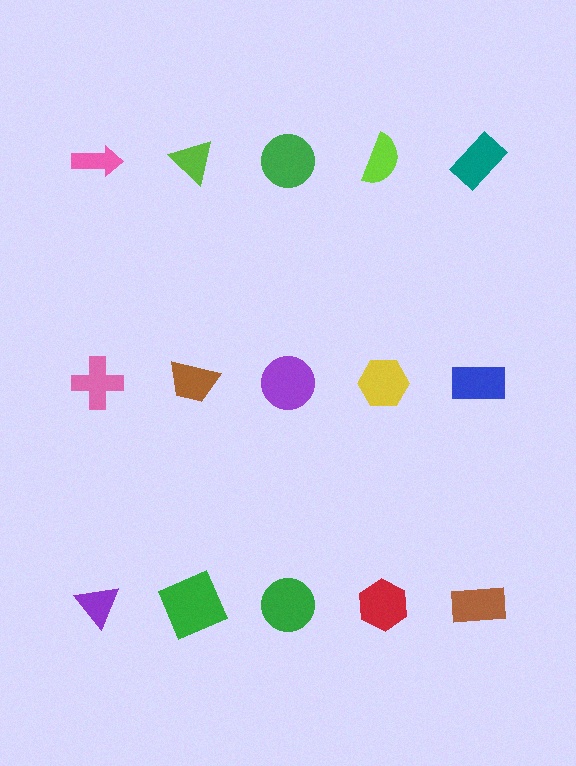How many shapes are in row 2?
5 shapes.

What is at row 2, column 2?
A brown trapezoid.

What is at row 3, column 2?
A green square.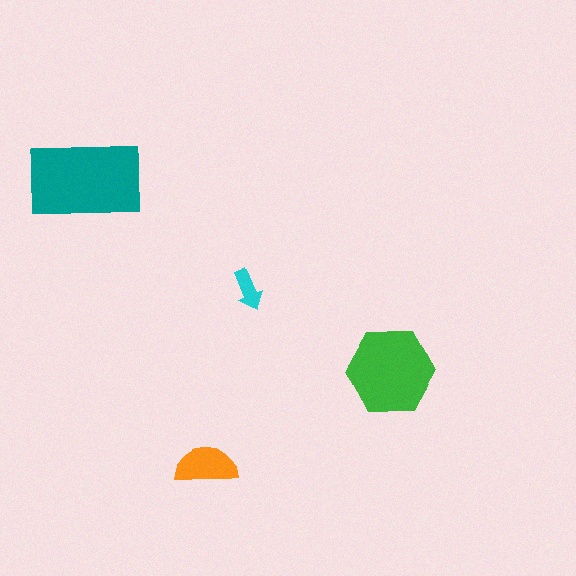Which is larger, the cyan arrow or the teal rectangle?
The teal rectangle.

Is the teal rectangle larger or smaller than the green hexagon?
Larger.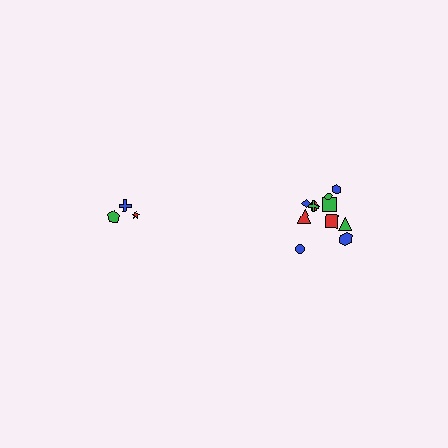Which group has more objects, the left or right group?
The right group.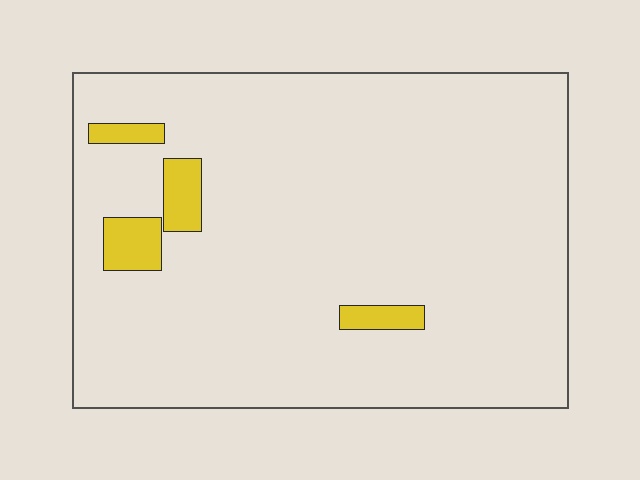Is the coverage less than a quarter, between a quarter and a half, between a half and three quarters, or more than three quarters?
Less than a quarter.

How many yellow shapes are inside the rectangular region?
4.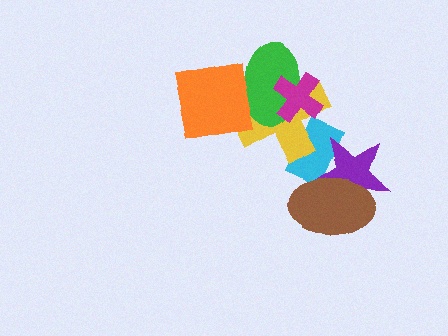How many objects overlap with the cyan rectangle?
3 objects overlap with the cyan rectangle.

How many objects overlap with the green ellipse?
3 objects overlap with the green ellipse.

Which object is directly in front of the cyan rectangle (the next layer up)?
The purple star is directly in front of the cyan rectangle.